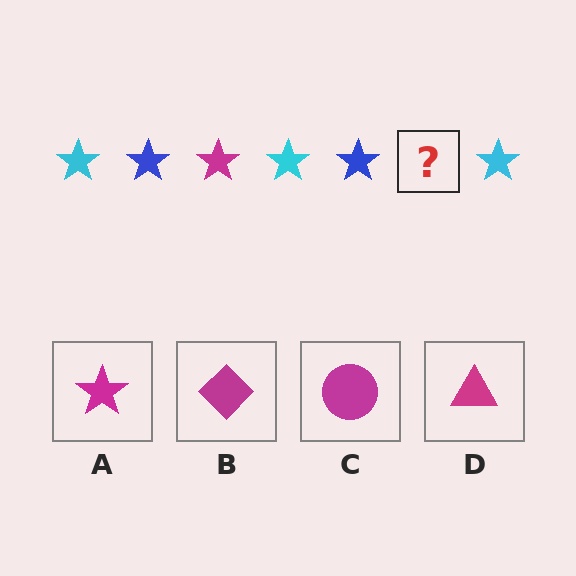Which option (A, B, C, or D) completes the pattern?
A.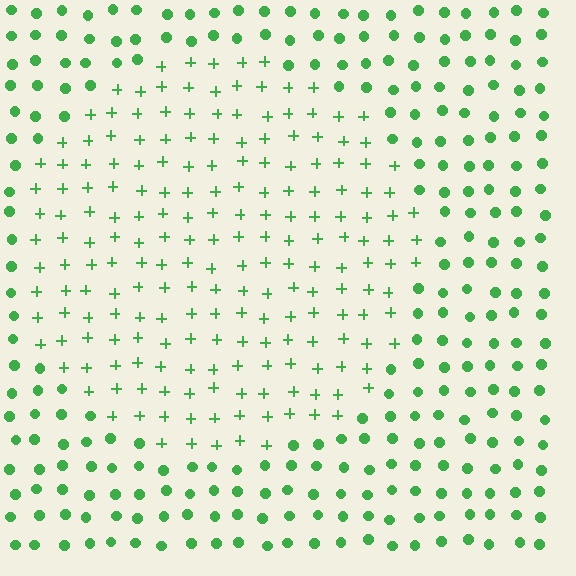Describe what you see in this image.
The image is filled with small green elements arranged in a uniform grid. A circle-shaped region contains plus signs, while the surrounding area contains circles. The boundary is defined purely by the change in element shape.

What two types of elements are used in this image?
The image uses plus signs inside the circle region and circles outside it.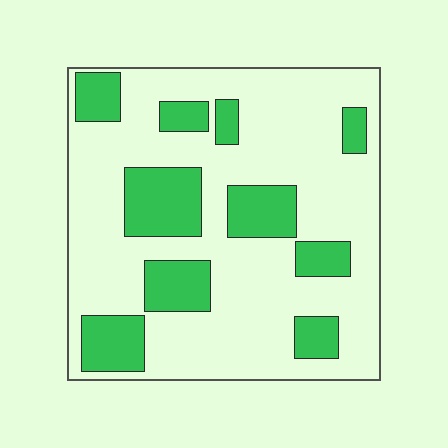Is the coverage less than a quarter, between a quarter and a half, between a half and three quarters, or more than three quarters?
Between a quarter and a half.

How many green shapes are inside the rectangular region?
10.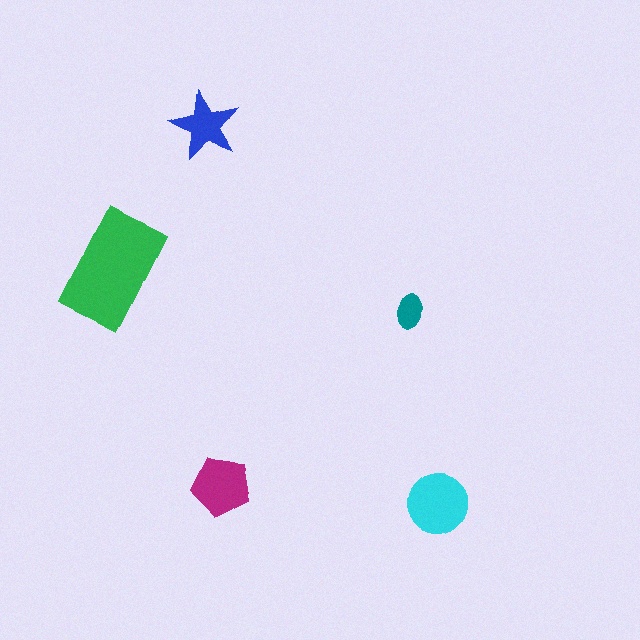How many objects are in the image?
There are 5 objects in the image.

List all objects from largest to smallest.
The green rectangle, the cyan circle, the magenta pentagon, the blue star, the teal ellipse.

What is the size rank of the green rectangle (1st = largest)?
1st.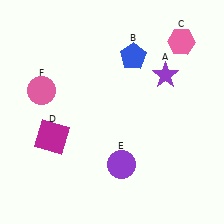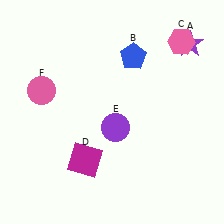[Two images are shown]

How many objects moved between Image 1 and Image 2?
3 objects moved between the two images.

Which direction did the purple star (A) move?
The purple star (A) moved up.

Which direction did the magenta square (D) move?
The magenta square (D) moved right.